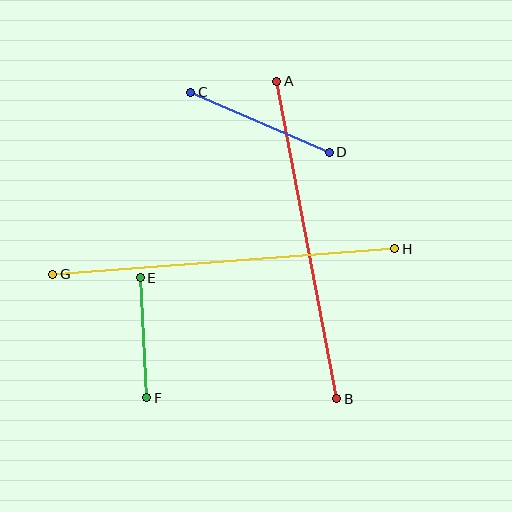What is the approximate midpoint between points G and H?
The midpoint is at approximately (224, 262) pixels.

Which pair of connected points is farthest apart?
Points G and H are farthest apart.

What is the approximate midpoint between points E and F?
The midpoint is at approximately (143, 338) pixels.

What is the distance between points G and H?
The distance is approximately 343 pixels.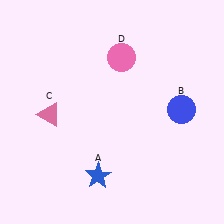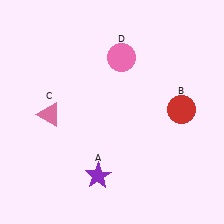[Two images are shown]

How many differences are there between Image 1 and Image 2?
There are 2 differences between the two images.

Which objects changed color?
A changed from blue to purple. B changed from blue to red.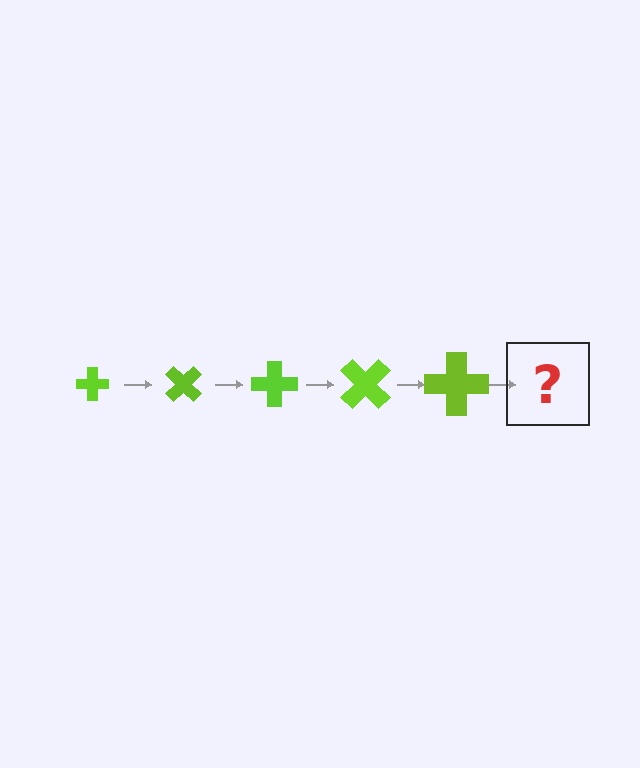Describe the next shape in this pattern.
It should be a cross, larger than the previous one and rotated 225 degrees from the start.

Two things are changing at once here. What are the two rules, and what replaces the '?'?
The two rules are that the cross grows larger each step and it rotates 45 degrees each step. The '?' should be a cross, larger than the previous one and rotated 225 degrees from the start.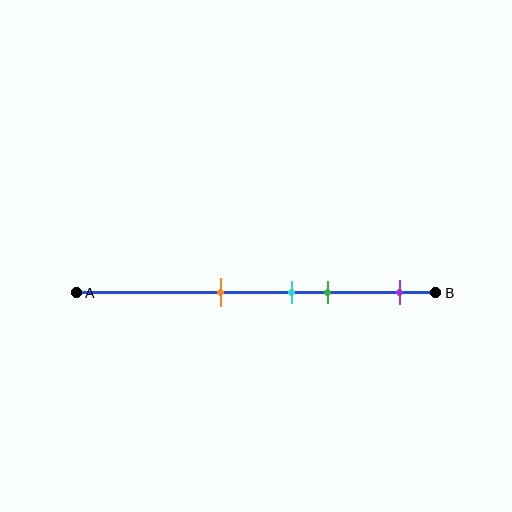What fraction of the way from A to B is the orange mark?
The orange mark is approximately 40% (0.4) of the way from A to B.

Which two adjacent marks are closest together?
The cyan and green marks are the closest adjacent pair.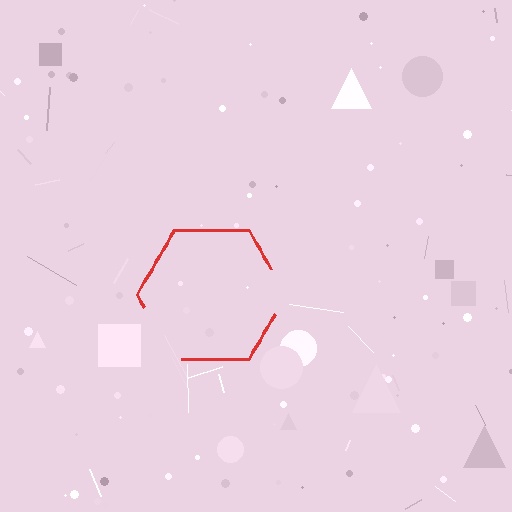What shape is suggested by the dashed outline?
The dashed outline suggests a hexagon.